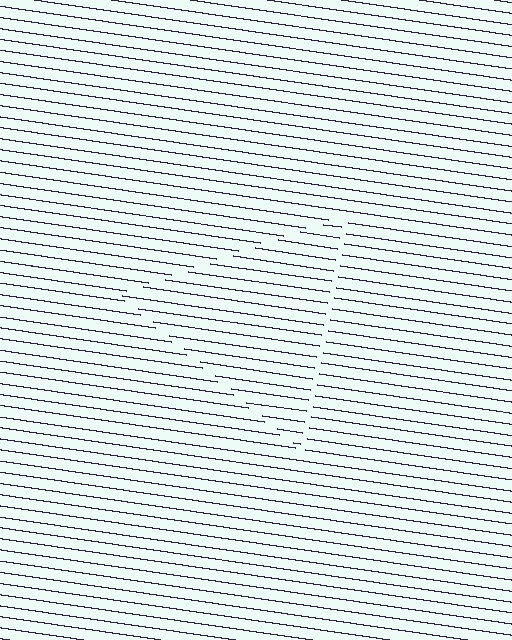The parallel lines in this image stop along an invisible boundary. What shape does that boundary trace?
An illusory triangle. The interior of the shape contains the same grating, shifted by half a period — the contour is defined by the phase discontinuity where line-ends from the inner and outer gratings abut.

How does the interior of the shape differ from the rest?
The interior of the shape contains the same grating, shifted by half a period — the contour is defined by the phase discontinuity where line-ends from the inner and outer gratings abut.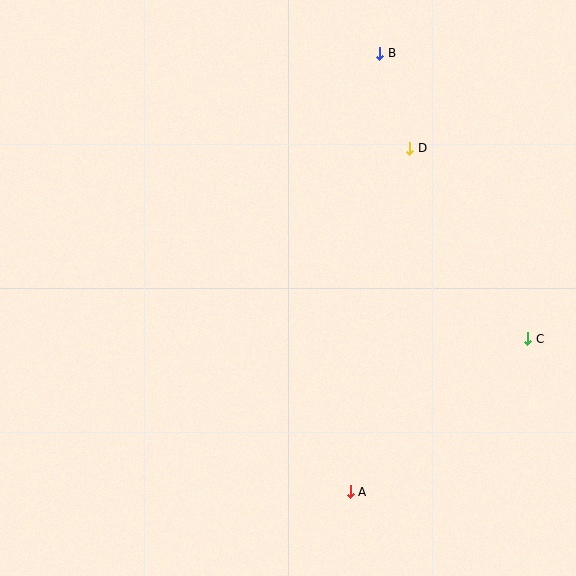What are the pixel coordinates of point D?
Point D is at (410, 148).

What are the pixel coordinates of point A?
Point A is at (350, 492).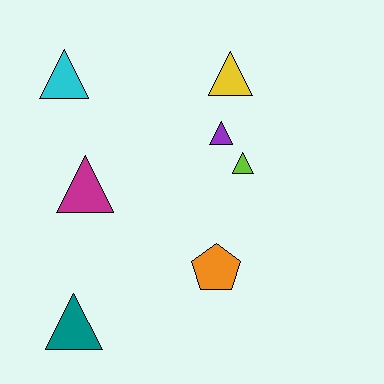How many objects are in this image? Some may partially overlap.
There are 7 objects.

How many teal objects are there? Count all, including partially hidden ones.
There is 1 teal object.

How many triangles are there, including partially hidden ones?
There are 6 triangles.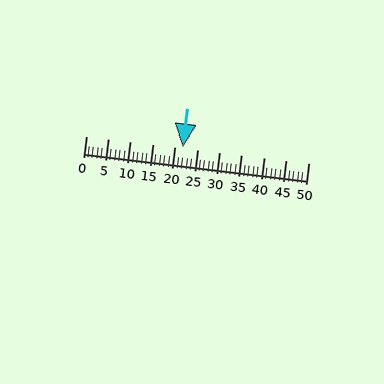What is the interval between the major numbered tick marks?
The major tick marks are spaced 5 units apart.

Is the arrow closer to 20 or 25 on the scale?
The arrow is closer to 20.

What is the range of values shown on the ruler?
The ruler shows values from 0 to 50.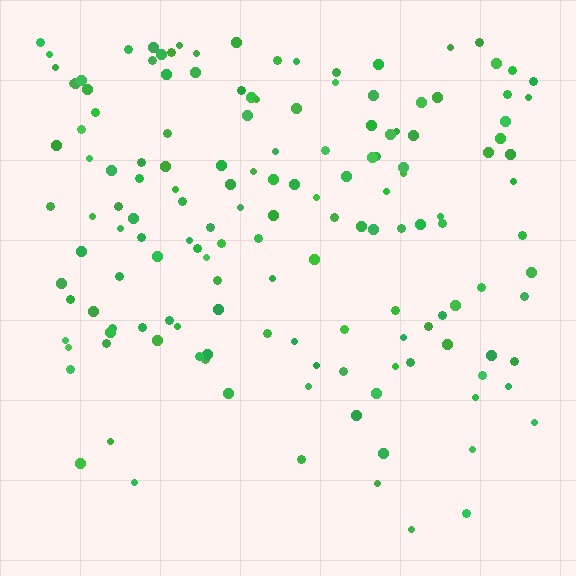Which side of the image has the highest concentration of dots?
The top.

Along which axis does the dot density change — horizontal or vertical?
Vertical.